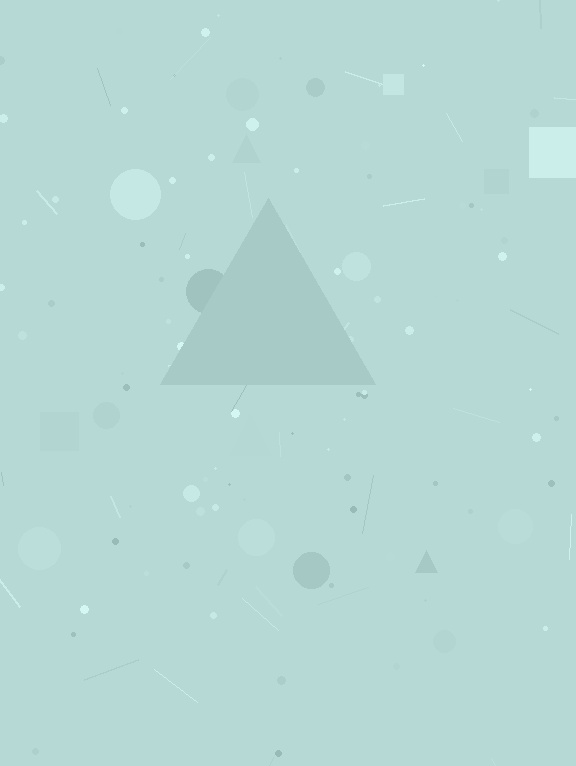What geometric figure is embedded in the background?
A triangle is embedded in the background.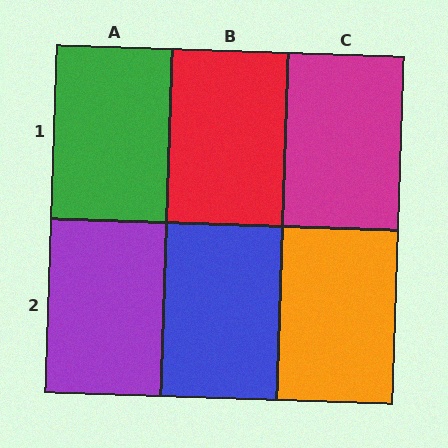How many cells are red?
1 cell is red.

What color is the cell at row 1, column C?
Magenta.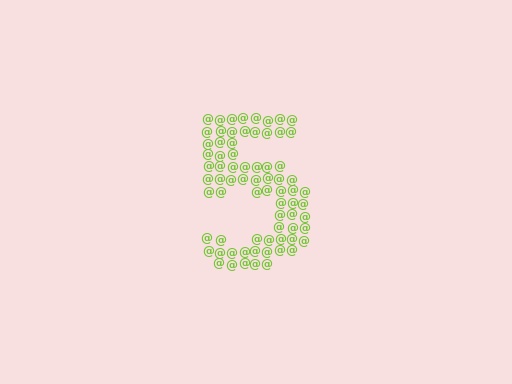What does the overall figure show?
The overall figure shows the digit 5.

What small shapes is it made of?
It is made of small at signs.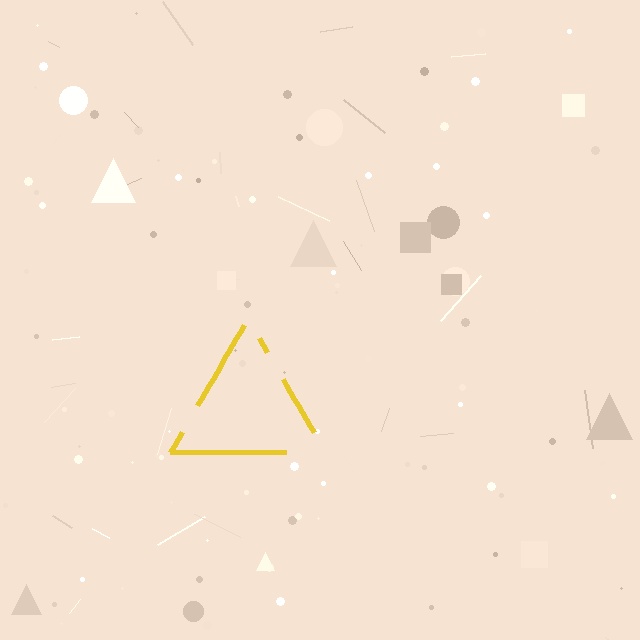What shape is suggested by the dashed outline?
The dashed outline suggests a triangle.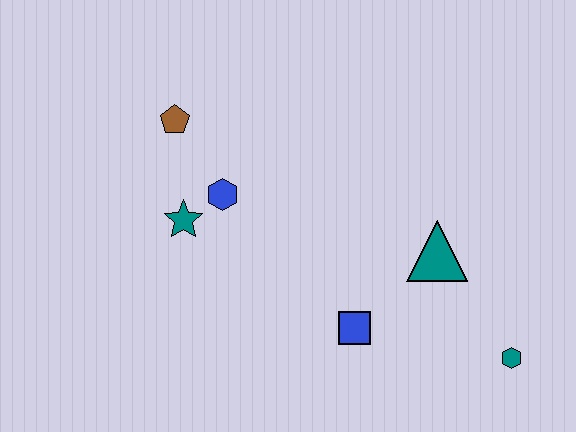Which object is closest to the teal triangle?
The blue square is closest to the teal triangle.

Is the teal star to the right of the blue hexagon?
No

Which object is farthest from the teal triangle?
The brown pentagon is farthest from the teal triangle.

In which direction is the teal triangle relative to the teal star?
The teal triangle is to the right of the teal star.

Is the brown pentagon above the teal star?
Yes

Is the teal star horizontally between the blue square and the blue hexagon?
No